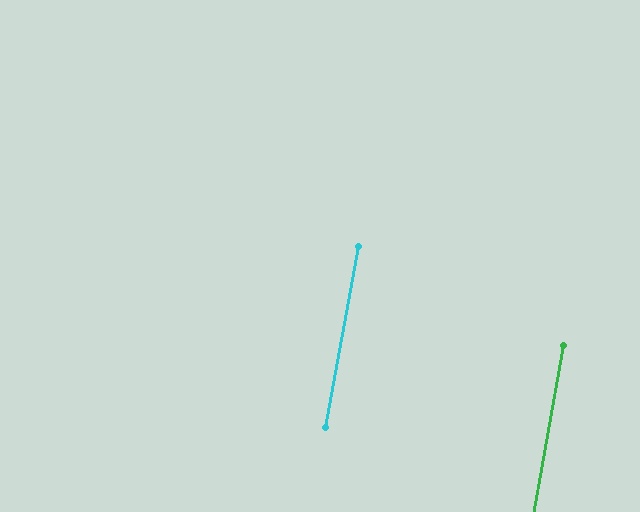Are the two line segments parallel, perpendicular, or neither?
Parallel — their directions differ by only 0.4°.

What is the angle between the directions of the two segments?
Approximately 0 degrees.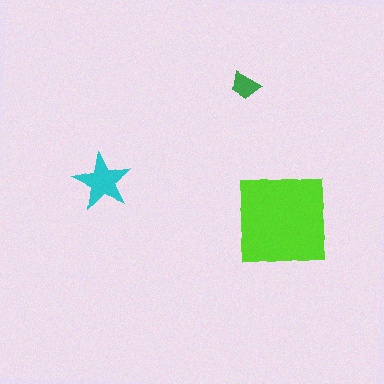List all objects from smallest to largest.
The green trapezoid, the cyan star, the lime square.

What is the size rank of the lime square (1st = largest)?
1st.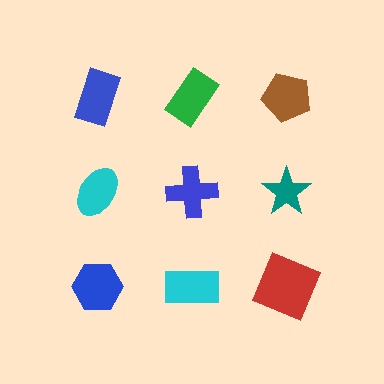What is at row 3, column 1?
A blue hexagon.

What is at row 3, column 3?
A red square.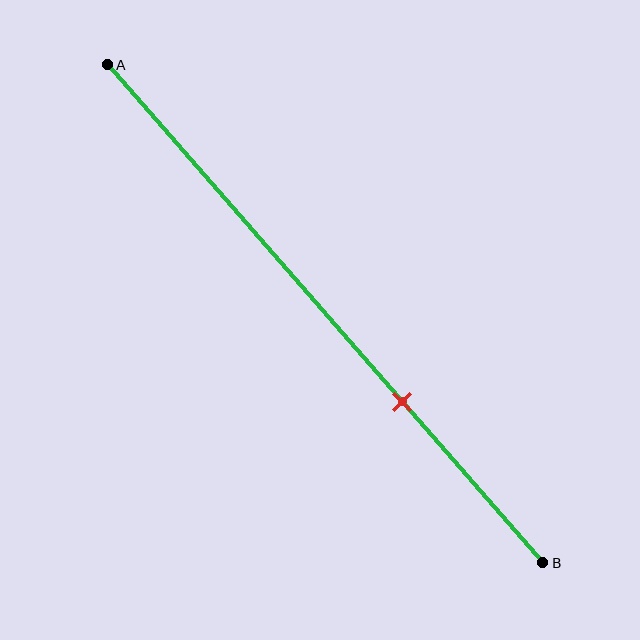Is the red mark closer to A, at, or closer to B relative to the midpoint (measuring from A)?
The red mark is closer to point B than the midpoint of segment AB.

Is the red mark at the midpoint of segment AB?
No, the mark is at about 70% from A, not at the 50% midpoint.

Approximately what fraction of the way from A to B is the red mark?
The red mark is approximately 70% of the way from A to B.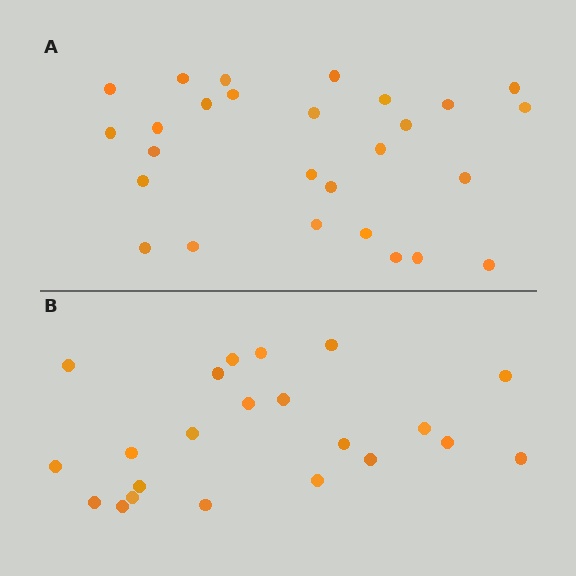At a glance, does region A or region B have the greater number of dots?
Region A (the top region) has more dots.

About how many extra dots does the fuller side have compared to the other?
Region A has about 5 more dots than region B.